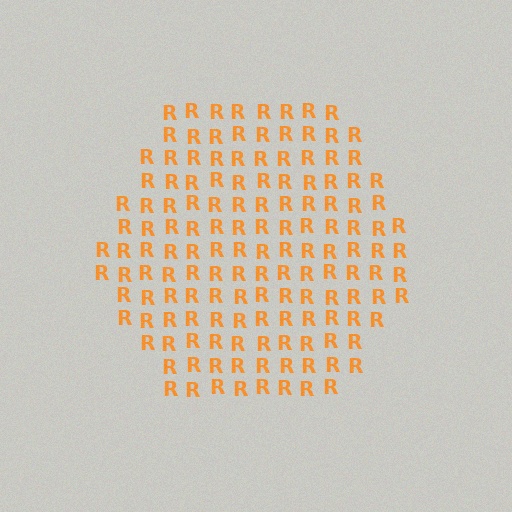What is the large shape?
The large shape is a hexagon.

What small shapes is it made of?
It is made of small letter R's.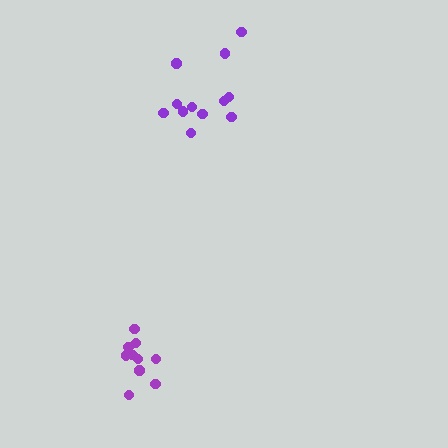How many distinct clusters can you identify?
There are 2 distinct clusters.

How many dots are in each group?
Group 1: 10 dots, Group 2: 12 dots (22 total).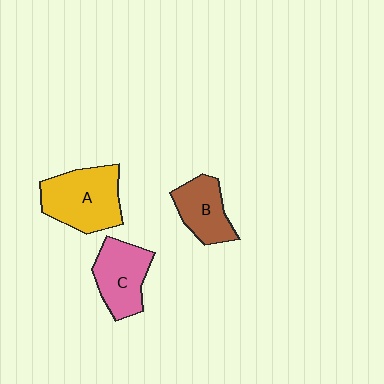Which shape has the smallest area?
Shape B (brown).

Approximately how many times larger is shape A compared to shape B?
Approximately 1.5 times.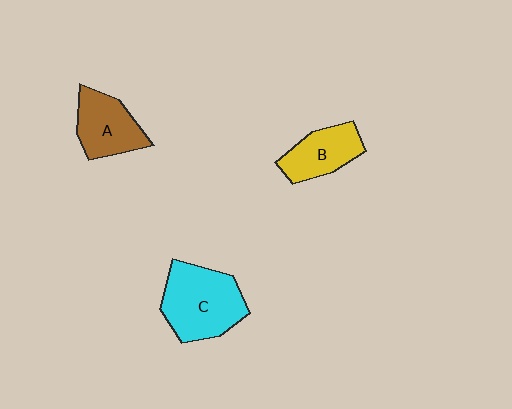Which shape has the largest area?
Shape C (cyan).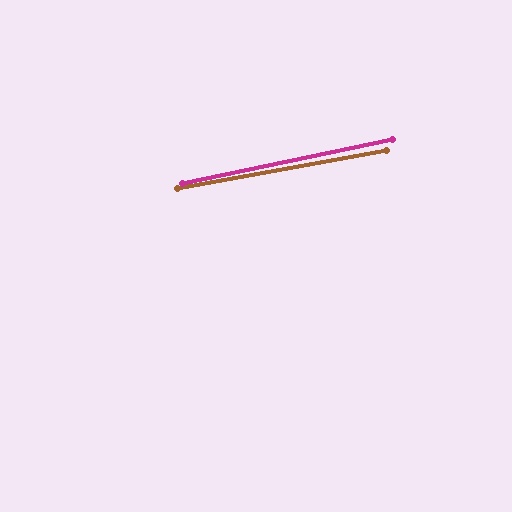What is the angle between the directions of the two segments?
Approximately 1 degree.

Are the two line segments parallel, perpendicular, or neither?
Parallel — their directions differ by only 1.4°.